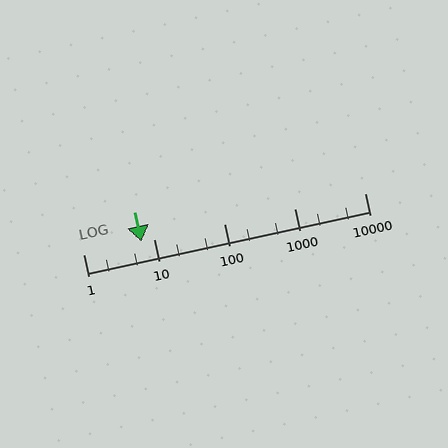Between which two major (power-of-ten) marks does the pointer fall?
The pointer is between 1 and 10.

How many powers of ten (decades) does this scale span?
The scale spans 4 decades, from 1 to 10000.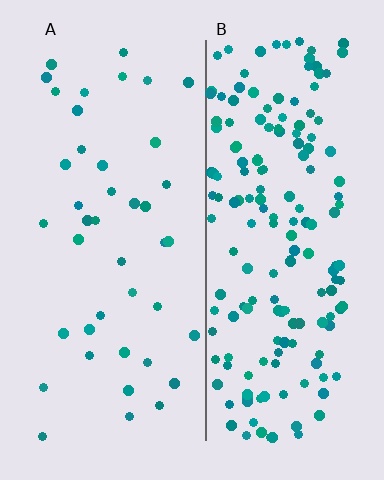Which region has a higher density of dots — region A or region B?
B (the right).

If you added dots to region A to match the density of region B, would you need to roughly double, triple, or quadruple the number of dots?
Approximately quadruple.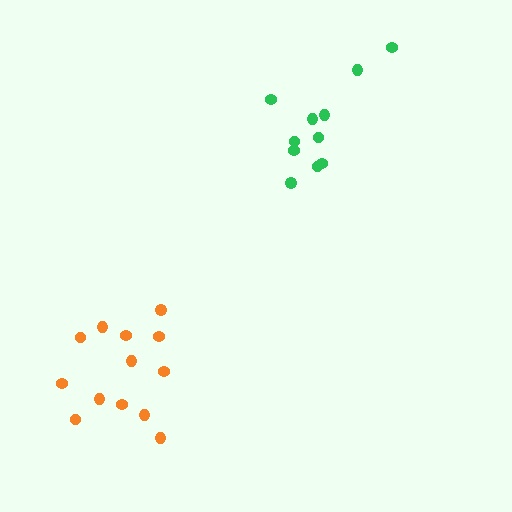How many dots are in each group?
Group 1: 11 dots, Group 2: 13 dots (24 total).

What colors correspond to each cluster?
The clusters are colored: green, orange.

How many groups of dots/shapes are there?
There are 2 groups.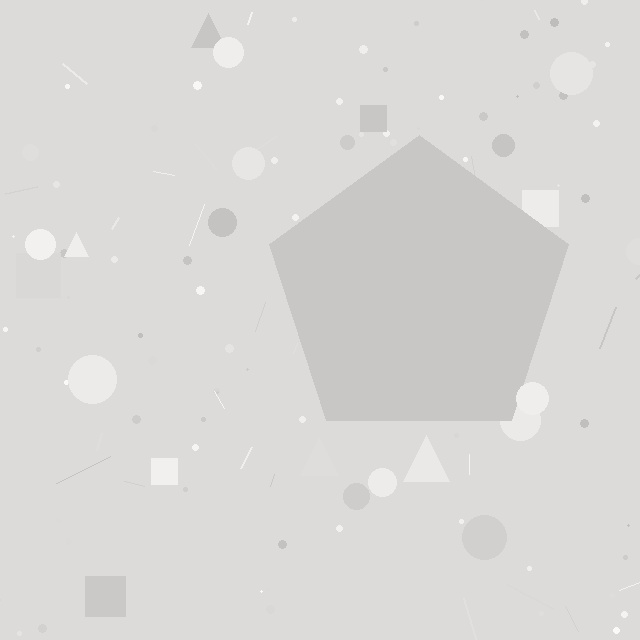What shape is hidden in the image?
A pentagon is hidden in the image.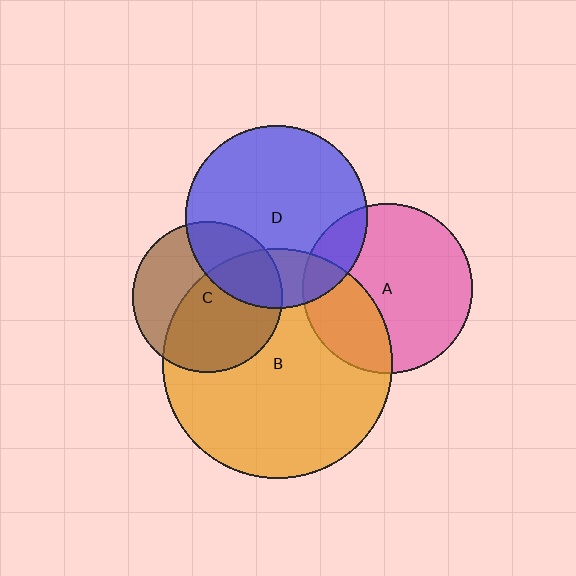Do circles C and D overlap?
Yes.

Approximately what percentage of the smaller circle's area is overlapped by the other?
Approximately 30%.